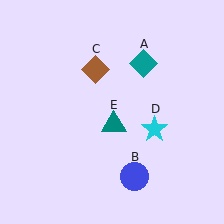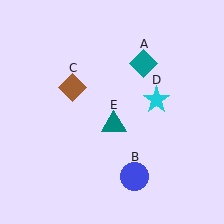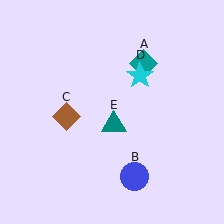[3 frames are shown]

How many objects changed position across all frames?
2 objects changed position: brown diamond (object C), cyan star (object D).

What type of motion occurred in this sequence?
The brown diamond (object C), cyan star (object D) rotated counterclockwise around the center of the scene.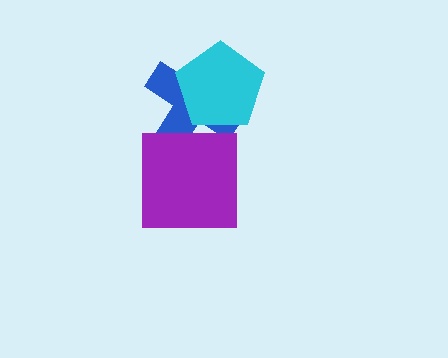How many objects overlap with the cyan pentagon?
1 object overlaps with the cyan pentagon.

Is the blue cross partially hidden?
Yes, it is partially covered by another shape.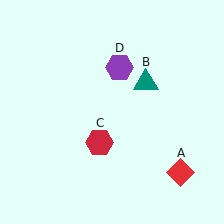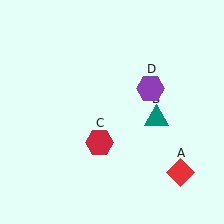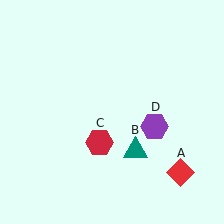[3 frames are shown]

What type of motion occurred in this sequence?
The teal triangle (object B), purple hexagon (object D) rotated clockwise around the center of the scene.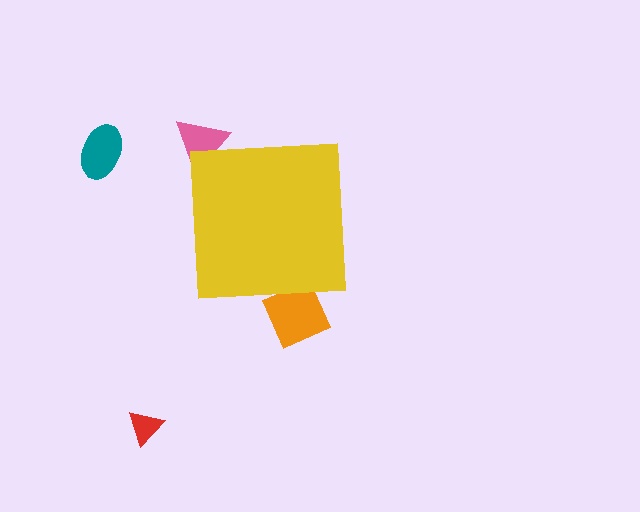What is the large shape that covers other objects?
A yellow square.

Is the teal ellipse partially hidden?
No, the teal ellipse is fully visible.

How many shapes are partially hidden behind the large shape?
2 shapes are partially hidden.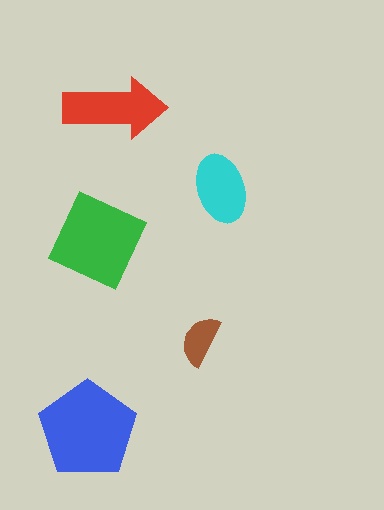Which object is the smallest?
The brown semicircle.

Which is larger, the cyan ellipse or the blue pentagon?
The blue pentagon.